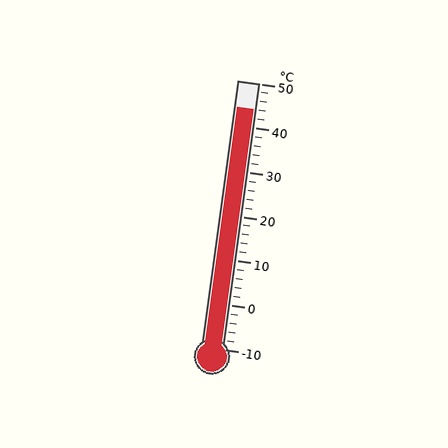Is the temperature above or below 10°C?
The temperature is above 10°C.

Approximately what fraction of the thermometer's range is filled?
The thermometer is filled to approximately 90% of its range.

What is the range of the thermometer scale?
The thermometer scale ranges from -10°C to 50°C.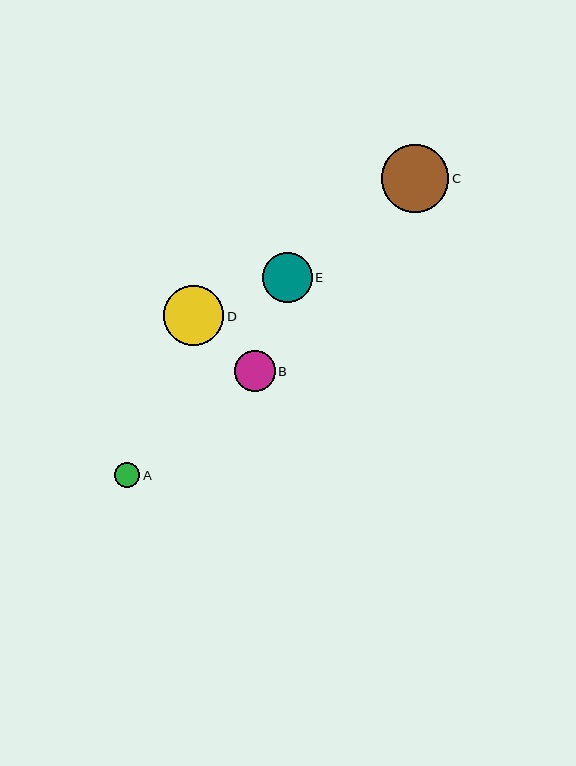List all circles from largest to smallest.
From largest to smallest: C, D, E, B, A.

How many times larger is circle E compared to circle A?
Circle E is approximately 2.0 times the size of circle A.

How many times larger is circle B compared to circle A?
Circle B is approximately 1.6 times the size of circle A.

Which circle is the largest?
Circle C is the largest with a size of approximately 67 pixels.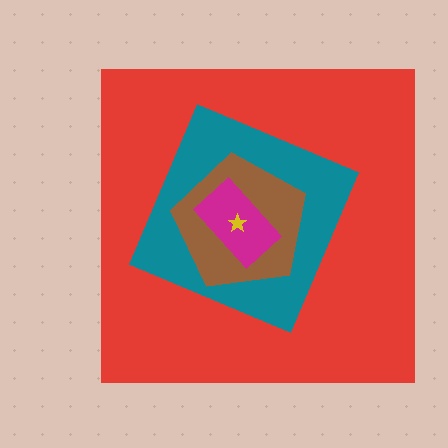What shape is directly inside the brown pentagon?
The magenta rectangle.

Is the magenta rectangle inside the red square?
Yes.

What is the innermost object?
The yellow star.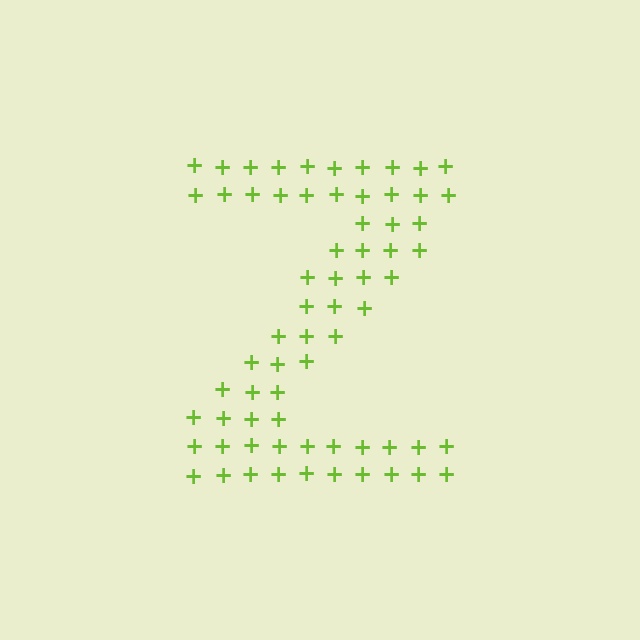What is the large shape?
The large shape is the letter Z.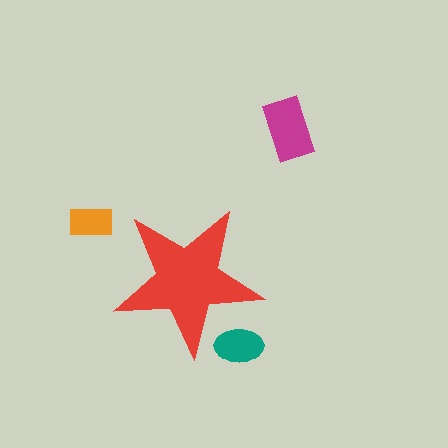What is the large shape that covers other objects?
A red star.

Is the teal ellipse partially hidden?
Yes, the teal ellipse is partially hidden behind the red star.